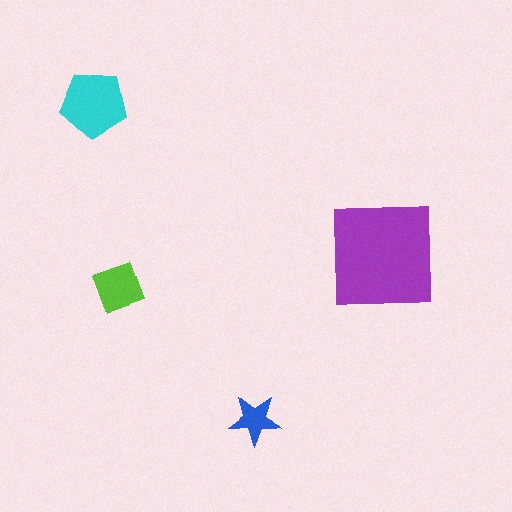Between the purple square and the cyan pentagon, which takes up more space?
The purple square.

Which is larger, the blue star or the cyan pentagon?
The cyan pentagon.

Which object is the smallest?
The blue star.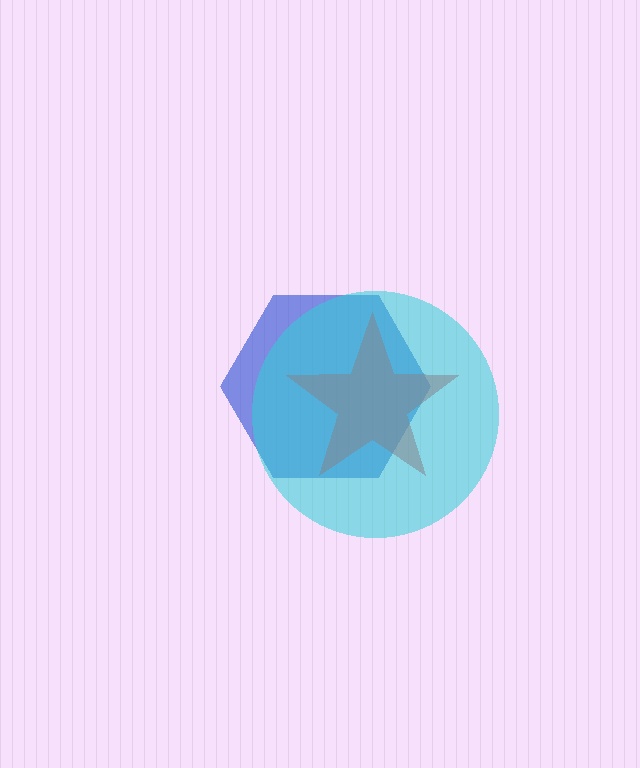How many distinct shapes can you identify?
There are 3 distinct shapes: a blue hexagon, a red star, a cyan circle.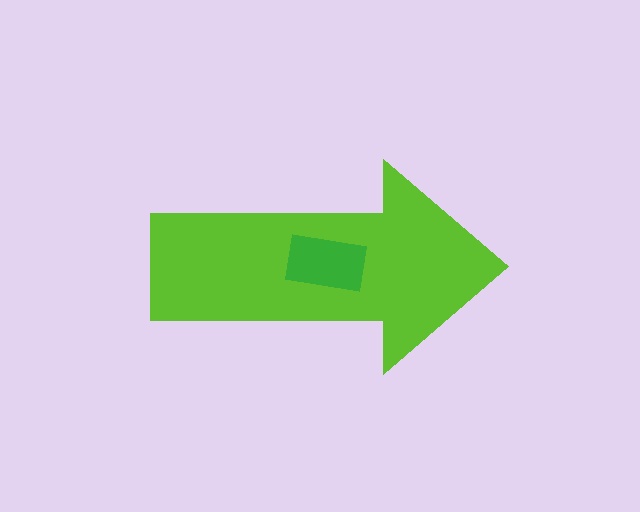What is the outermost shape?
The lime arrow.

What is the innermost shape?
The green rectangle.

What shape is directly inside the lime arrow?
The green rectangle.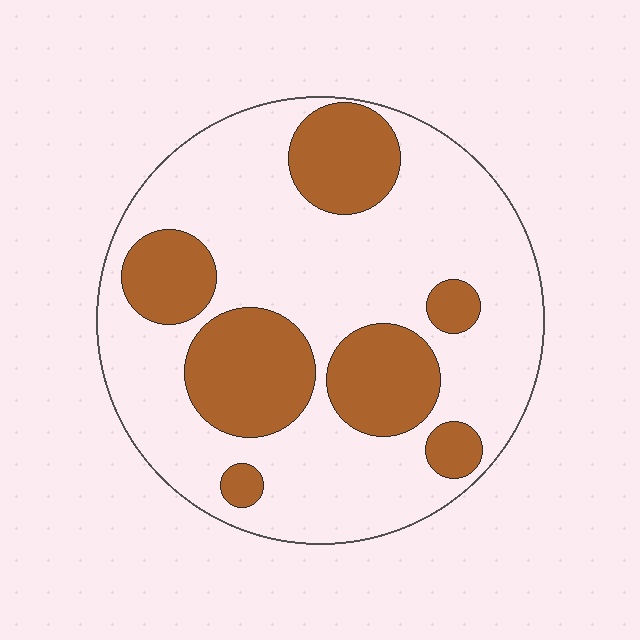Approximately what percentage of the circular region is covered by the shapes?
Approximately 30%.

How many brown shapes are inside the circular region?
7.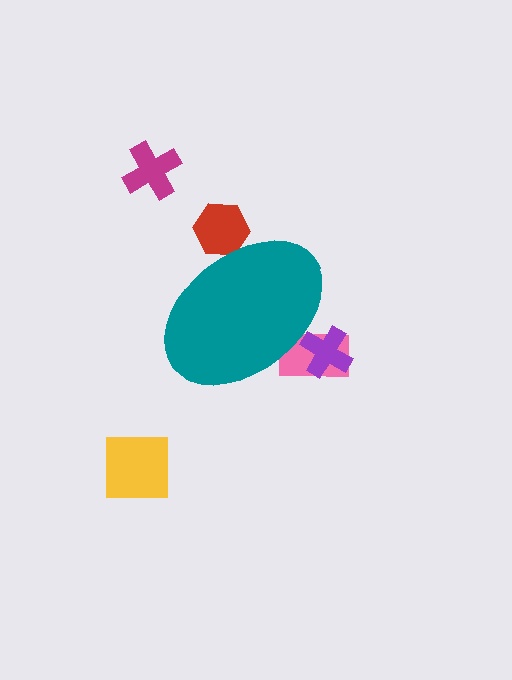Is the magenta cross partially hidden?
No, the magenta cross is fully visible.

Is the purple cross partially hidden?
Yes, the purple cross is partially hidden behind the teal ellipse.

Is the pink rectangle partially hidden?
Yes, the pink rectangle is partially hidden behind the teal ellipse.